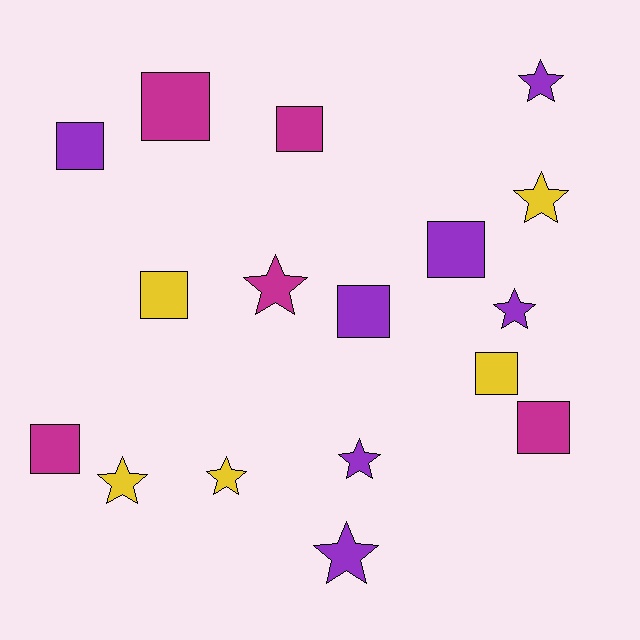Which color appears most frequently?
Purple, with 7 objects.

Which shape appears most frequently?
Square, with 9 objects.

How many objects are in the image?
There are 17 objects.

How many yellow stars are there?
There are 3 yellow stars.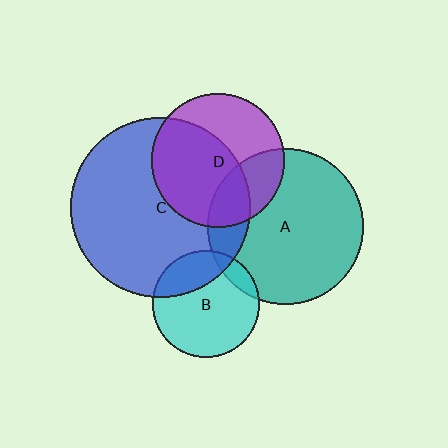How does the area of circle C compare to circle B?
Approximately 2.9 times.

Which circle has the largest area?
Circle C (blue).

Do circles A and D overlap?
Yes.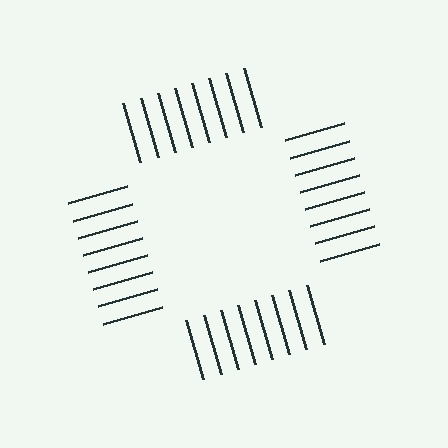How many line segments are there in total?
32 — 8 along each of the 4 edges.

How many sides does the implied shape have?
4 sides — the line-ends trace a square.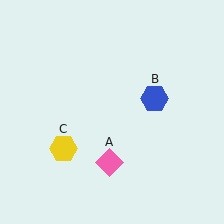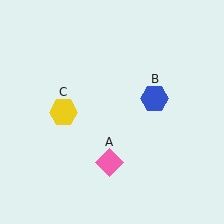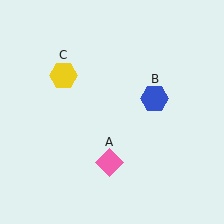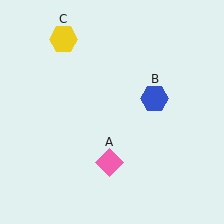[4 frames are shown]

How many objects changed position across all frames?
1 object changed position: yellow hexagon (object C).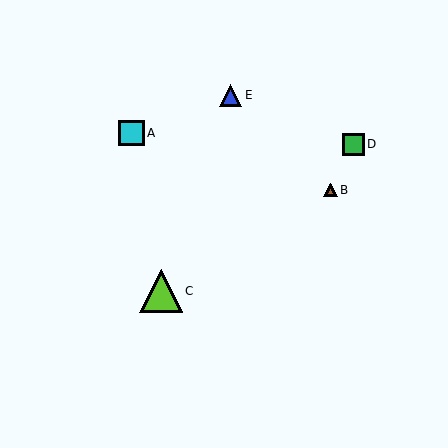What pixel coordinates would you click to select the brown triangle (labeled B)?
Click at (331, 190) to select the brown triangle B.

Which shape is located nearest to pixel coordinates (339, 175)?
The brown triangle (labeled B) at (331, 190) is nearest to that location.